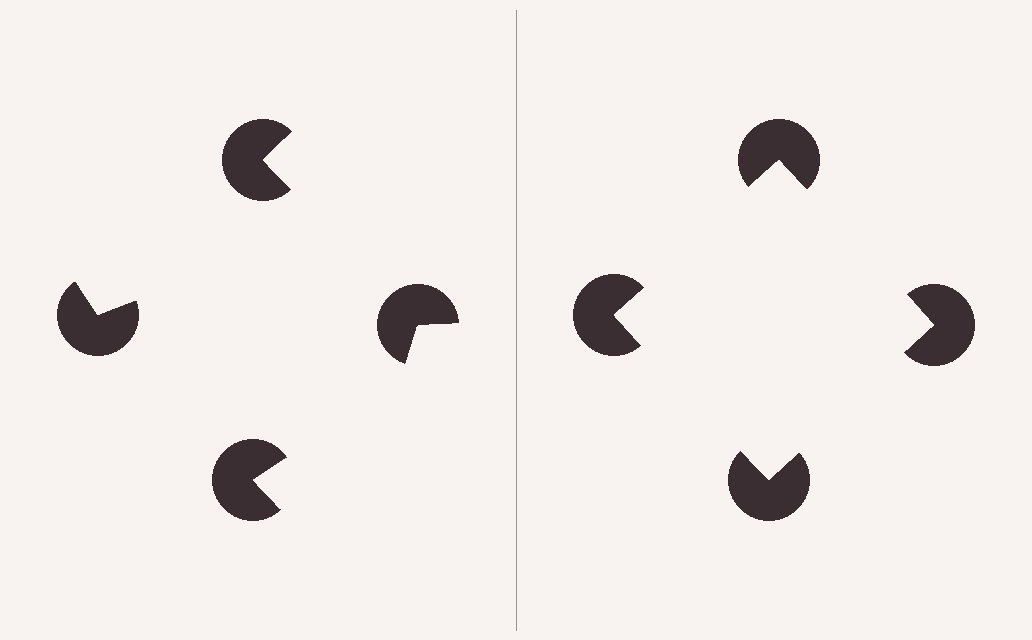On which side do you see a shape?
An illusory square appears on the right side. On the left side the wedge cuts are rotated, so no coherent shape forms.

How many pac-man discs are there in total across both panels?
8 — 4 on each side.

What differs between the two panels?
The pac-man discs are positioned identically on both sides; only the wedge orientations differ. On the right they align to a square; on the left they are misaligned.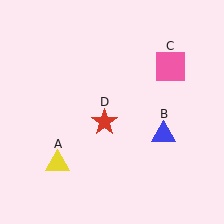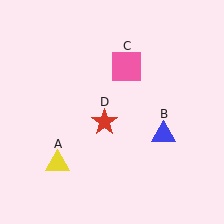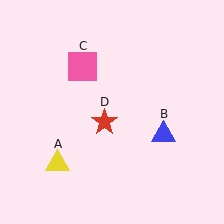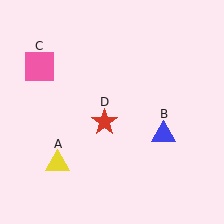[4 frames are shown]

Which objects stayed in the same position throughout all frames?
Yellow triangle (object A) and blue triangle (object B) and red star (object D) remained stationary.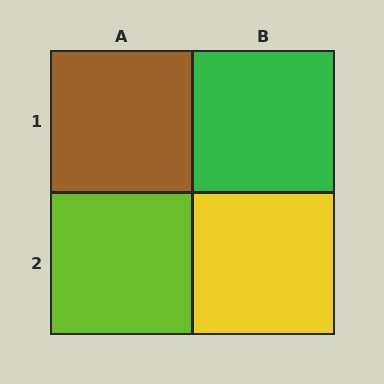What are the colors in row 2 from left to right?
Lime, yellow.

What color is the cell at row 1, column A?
Brown.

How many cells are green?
1 cell is green.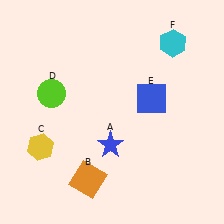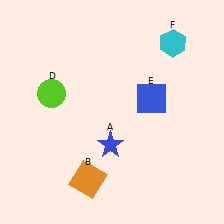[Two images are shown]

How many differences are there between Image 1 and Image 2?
There is 1 difference between the two images.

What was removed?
The yellow hexagon (C) was removed in Image 2.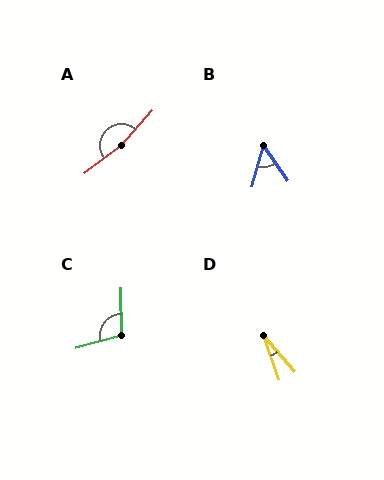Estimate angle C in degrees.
Approximately 105 degrees.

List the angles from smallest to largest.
D (21°), B (50°), C (105°), A (168°).